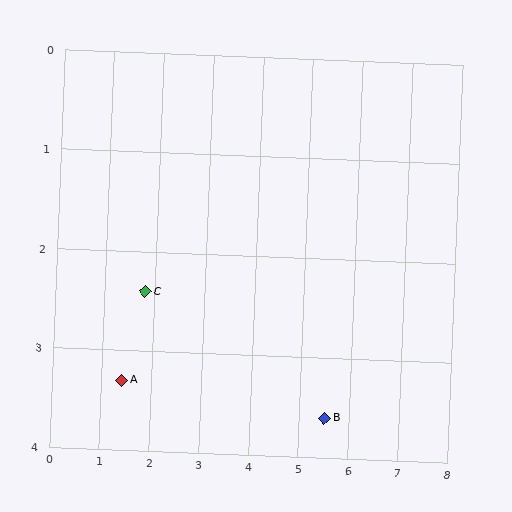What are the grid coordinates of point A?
Point A is at approximately (1.4, 3.3).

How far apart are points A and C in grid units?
Points A and C are about 1.0 grid units apart.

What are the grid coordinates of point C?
Point C is at approximately (1.8, 2.4).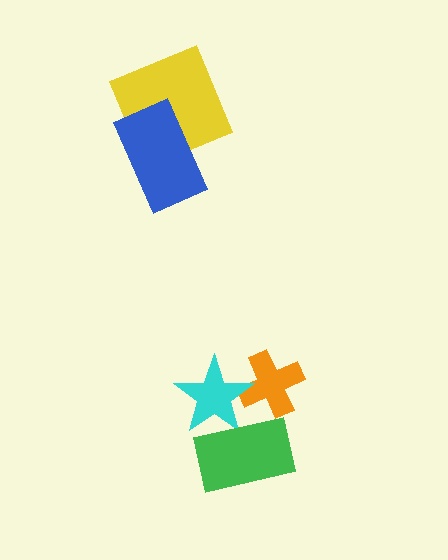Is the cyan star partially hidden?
Yes, it is partially covered by another shape.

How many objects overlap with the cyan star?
2 objects overlap with the cyan star.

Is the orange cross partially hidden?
Yes, it is partially covered by another shape.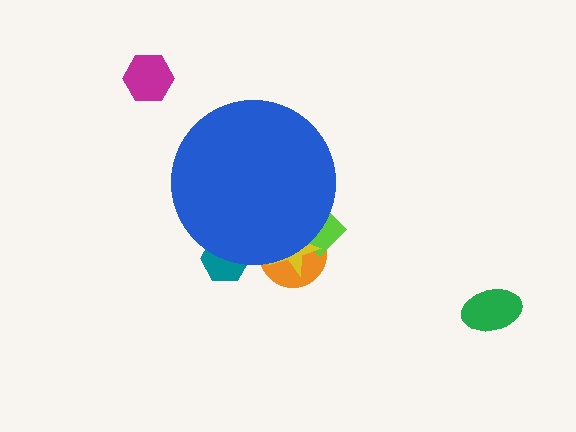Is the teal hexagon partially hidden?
Yes, the teal hexagon is partially hidden behind the blue circle.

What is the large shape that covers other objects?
A blue circle.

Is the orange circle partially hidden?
Yes, the orange circle is partially hidden behind the blue circle.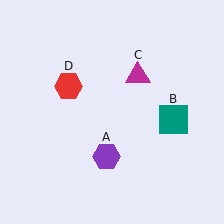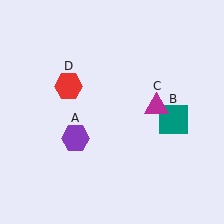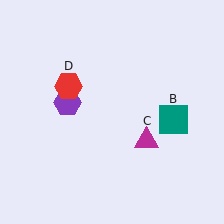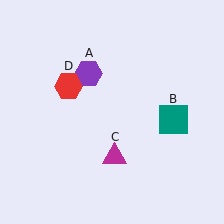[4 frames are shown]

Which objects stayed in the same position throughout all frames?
Teal square (object B) and red hexagon (object D) remained stationary.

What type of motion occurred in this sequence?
The purple hexagon (object A), magenta triangle (object C) rotated clockwise around the center of the scene.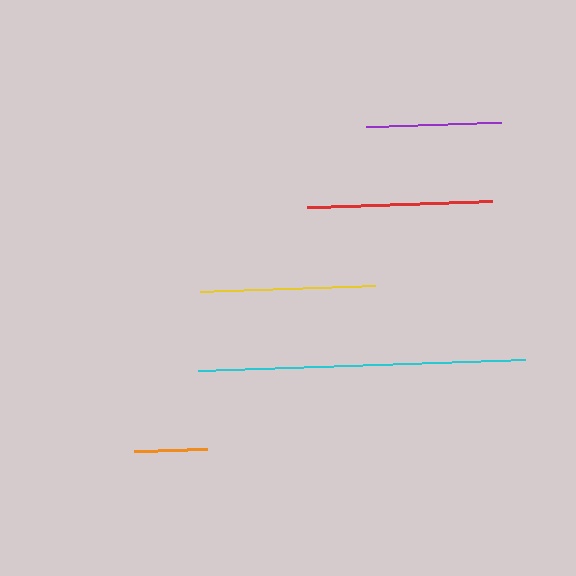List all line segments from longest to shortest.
From longest to shortest: cyan, red, yellow, purple, orange.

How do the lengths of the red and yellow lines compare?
The red and yellow lines are approximately the same length.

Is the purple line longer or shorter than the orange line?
The purple line is longer than the orange line.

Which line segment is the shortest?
The orange line is the shortest at approximately 73 pixels.